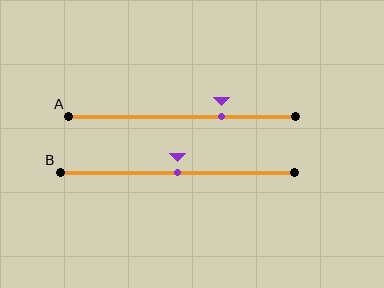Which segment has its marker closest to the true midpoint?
Segment B has its marker closest to the true midpoint.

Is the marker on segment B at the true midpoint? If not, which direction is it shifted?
Yes, the marker on segment B is at the true midpoint.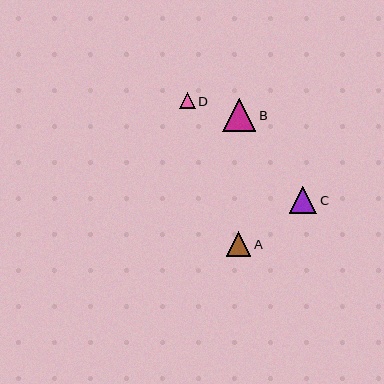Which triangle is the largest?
Triangle B is the largest with a size of approximately 33 pixels.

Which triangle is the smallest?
Triangle D is the smallest with a size of approximately 16 pixels.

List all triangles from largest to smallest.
From largest to smallest: B, C, A, D.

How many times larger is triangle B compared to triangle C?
Triangle B is approximately 1.2 times the size of triangle C.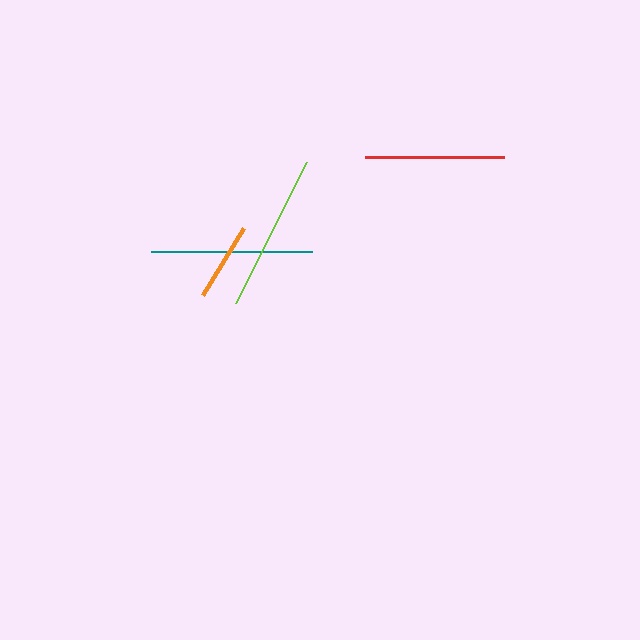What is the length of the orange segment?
The orange segment is approximately 78 pixels long.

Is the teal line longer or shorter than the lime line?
The teal line is longer than the lime line.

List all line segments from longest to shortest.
From longest to shortest: teal, lime, red, orange.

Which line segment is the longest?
The teal line is the longest at approximately 161 pixels.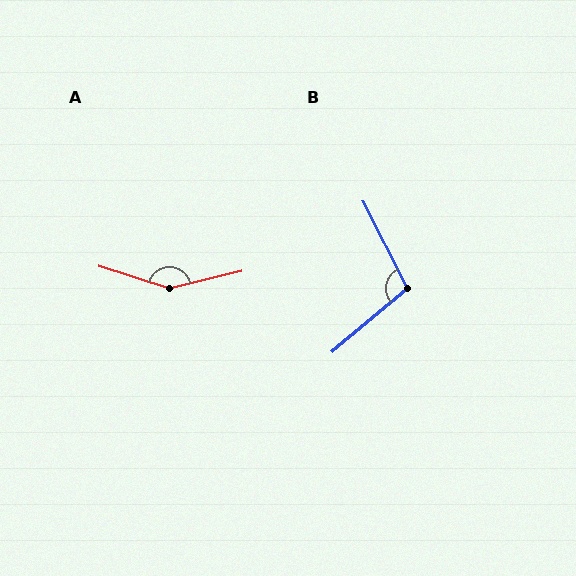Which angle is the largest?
A, at approximately 149 degrees.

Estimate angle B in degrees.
Approximately 103 degrees.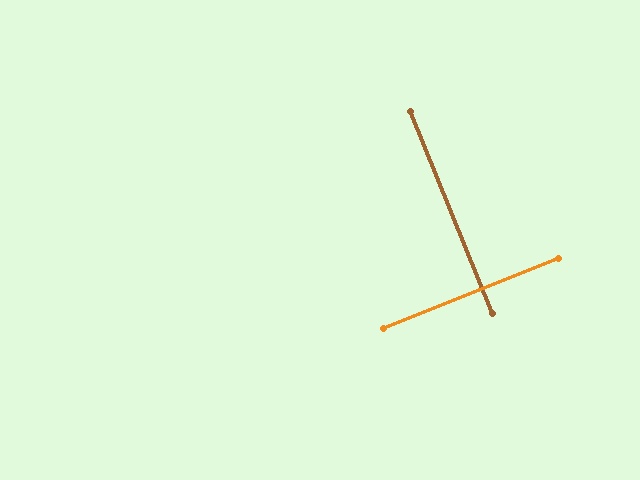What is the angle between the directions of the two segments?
Approximately 90 degrees.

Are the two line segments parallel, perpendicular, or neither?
Perpendicular — they meet at approximately 90°.